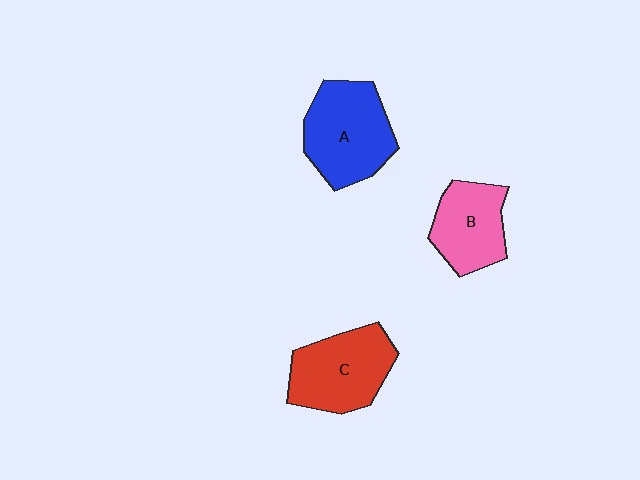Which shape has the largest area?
Shape A (blue).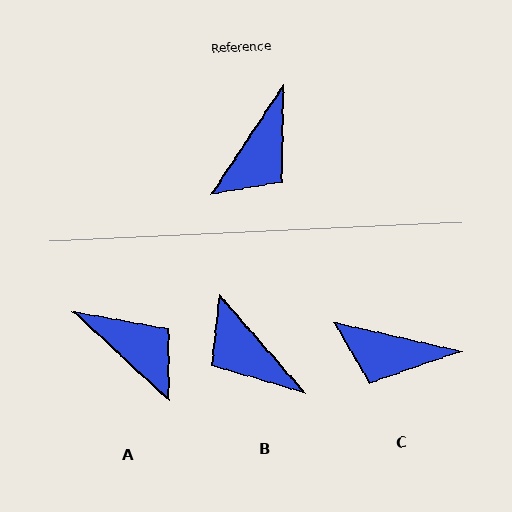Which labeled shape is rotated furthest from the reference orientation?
B, about 105 degrees away.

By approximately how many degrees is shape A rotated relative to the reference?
Approximately 81 degrees counter-clockwise.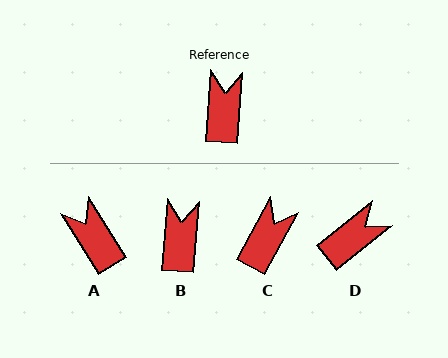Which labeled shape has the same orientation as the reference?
B.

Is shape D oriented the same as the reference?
No, it is off by about 47 degrees.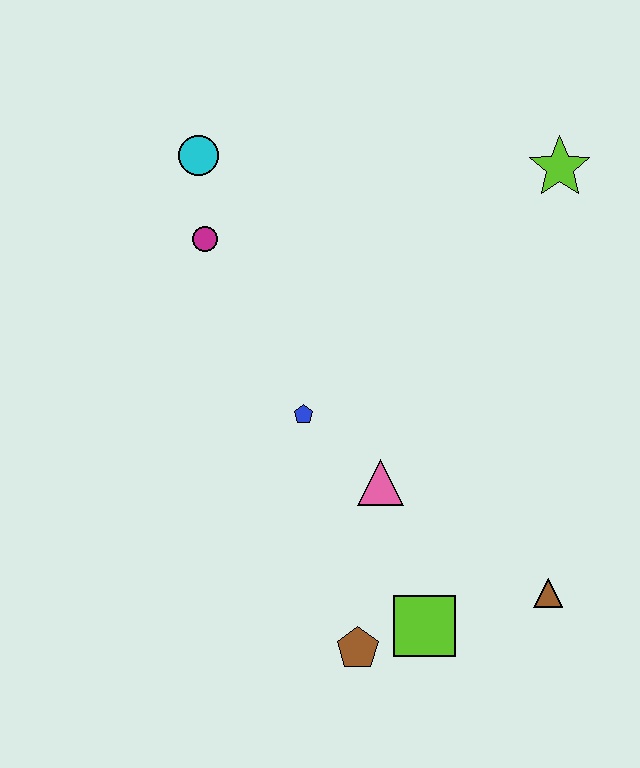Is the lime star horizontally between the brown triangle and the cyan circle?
No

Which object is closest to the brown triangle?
The lime square is closest to the brown triangle.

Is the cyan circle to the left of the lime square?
Yes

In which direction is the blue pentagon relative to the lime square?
The blue pentagon is above the lime square.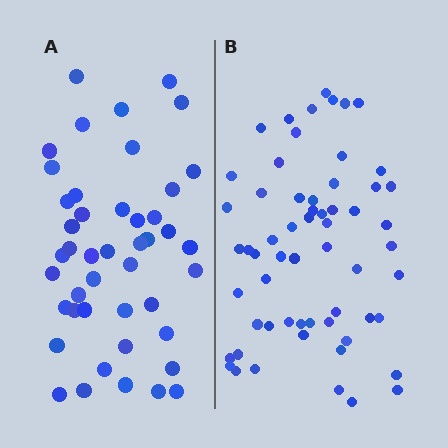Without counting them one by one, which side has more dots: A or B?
Region B (the right region) has more dots.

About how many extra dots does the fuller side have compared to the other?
Region B has approximately 15 more dots than region A.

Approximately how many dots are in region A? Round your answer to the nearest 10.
About 40 dots. (The exact count is 45, which rounds to 40.)